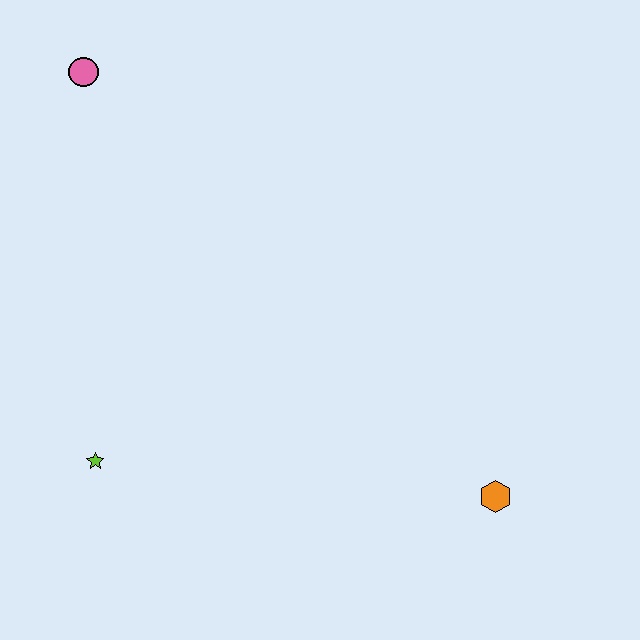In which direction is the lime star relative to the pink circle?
The lime star is below the pink circle.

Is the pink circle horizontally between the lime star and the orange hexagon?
No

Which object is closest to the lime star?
The pink circle is closest to the lime star.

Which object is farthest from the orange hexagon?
The pink circle is farthest from the orange hexagon.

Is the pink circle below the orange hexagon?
No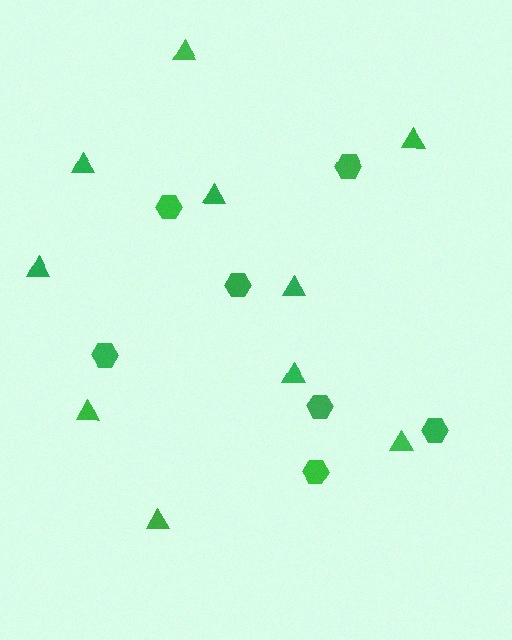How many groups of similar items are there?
There are 2 groups: one group of triangles (10) and one group of hexagons (7).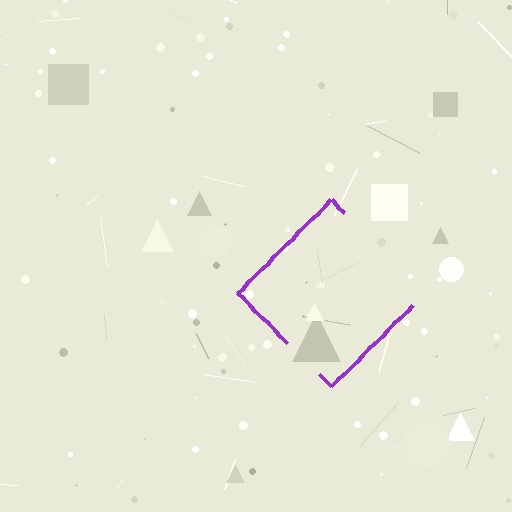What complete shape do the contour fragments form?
The contour fragments form a diamond.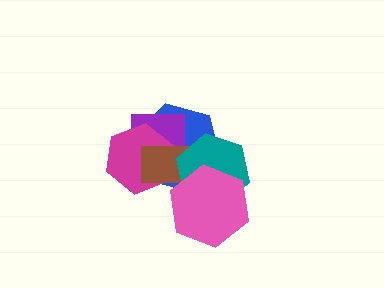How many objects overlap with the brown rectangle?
5 objects overlap with the brown rectangle.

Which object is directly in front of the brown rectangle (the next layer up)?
The teal hexagon is directly in front of the brown rectangle.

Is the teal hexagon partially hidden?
Yes, it is partially covered by another shape.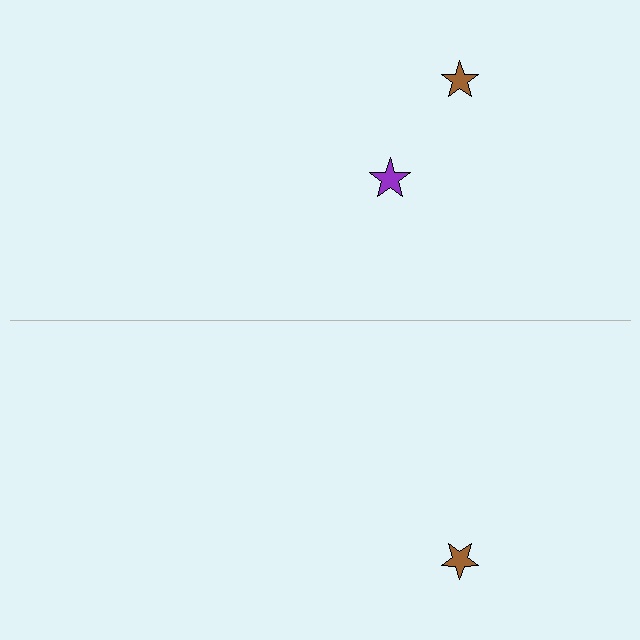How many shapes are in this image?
There are 3 shapes in this image.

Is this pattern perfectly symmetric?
No, the pattern is not perfectly symmetric. A purple star is missing from the bottom side.